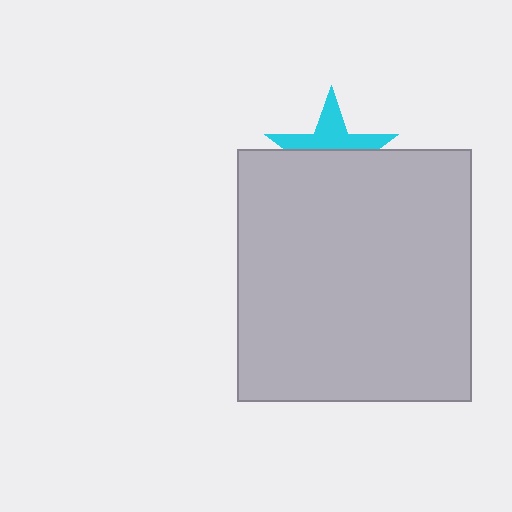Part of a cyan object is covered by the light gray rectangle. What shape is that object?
It is a star.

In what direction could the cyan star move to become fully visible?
The cyan star could move up. That would shift it out from behind the light gray rectangle entirely.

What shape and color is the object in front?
The object in front is a light gray rectangle.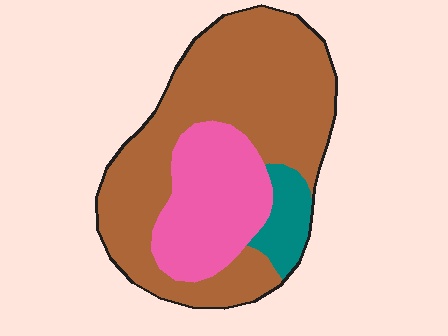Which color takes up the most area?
Brown, at roughly 65%.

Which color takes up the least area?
Teal, at roughly 10%.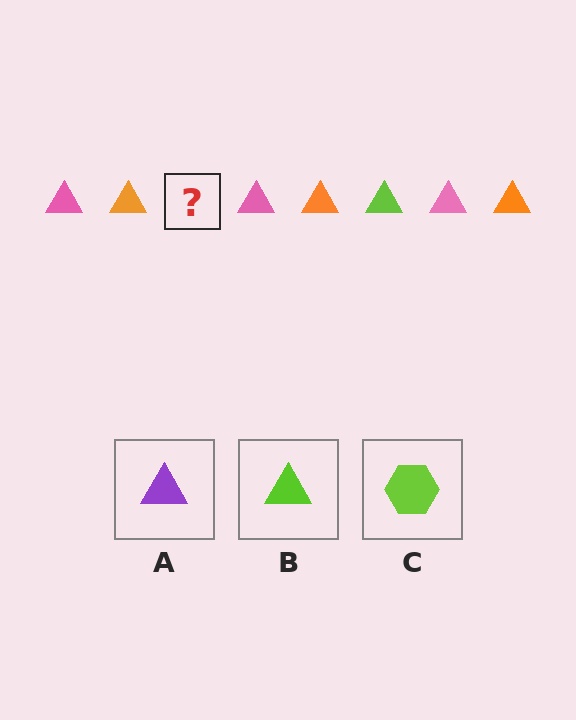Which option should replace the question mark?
Option B.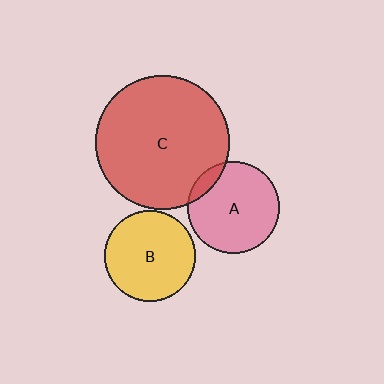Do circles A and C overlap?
Yes.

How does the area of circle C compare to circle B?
Approximately 2.2 times.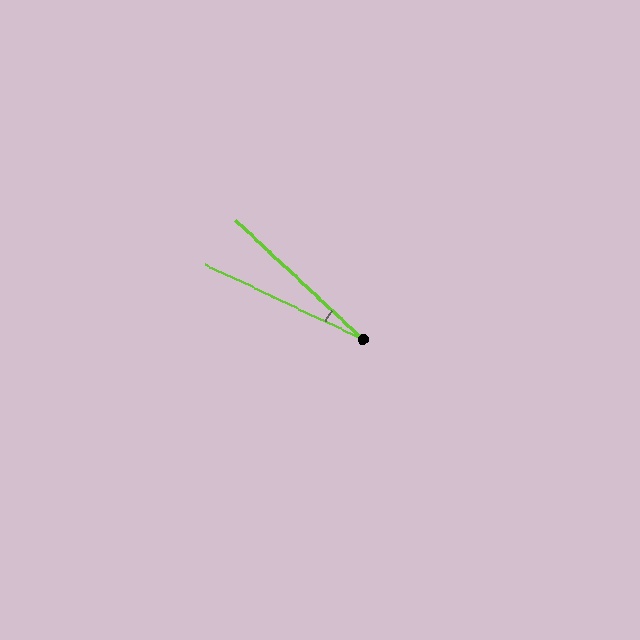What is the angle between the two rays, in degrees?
Approximately 18 degrees.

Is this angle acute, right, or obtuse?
It is acute.